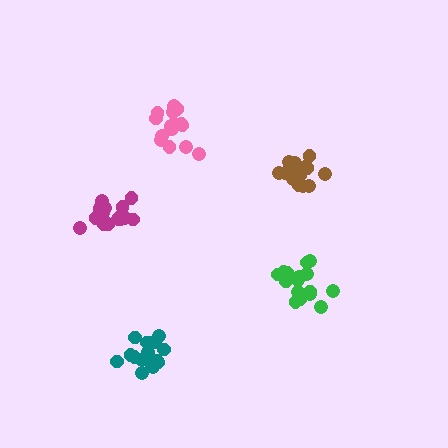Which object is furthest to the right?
The brown cluster is rightmost.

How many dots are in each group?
Group 1: 18 dots, Group 2: 16 dots, Group 3: 17 dots, Group 4: 16 dots, Group 5: 17 dots (84 total).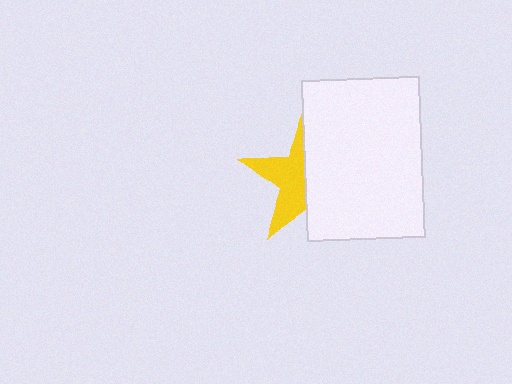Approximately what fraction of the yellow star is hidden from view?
Roughly 54% of the yellow star is hidden behind the white rectangle.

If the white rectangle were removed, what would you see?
You would see the complete yellow star.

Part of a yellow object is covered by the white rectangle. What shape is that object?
It is a star.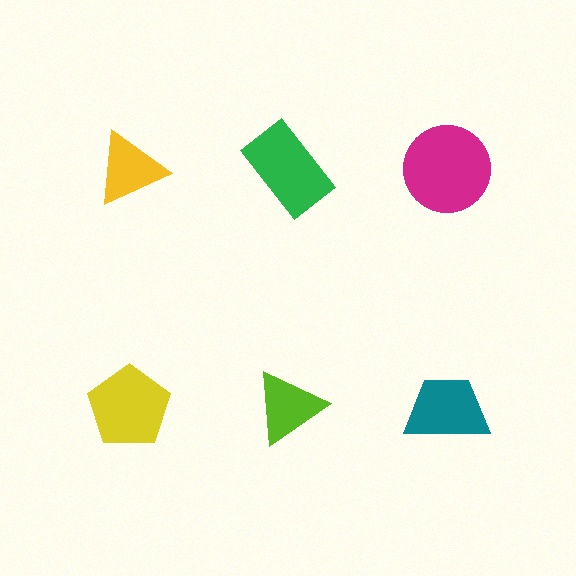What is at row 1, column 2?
A green rectangle.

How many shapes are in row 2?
3 shapes.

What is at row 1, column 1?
A yellow triangle.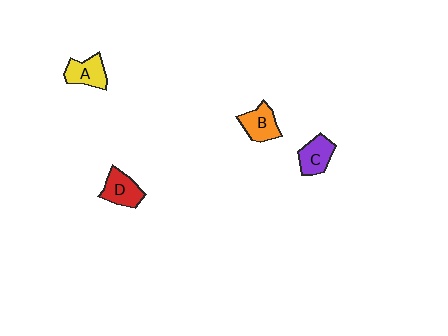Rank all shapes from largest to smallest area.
From largest to smallest: D (red), B (orange), C (purple), A (yellow).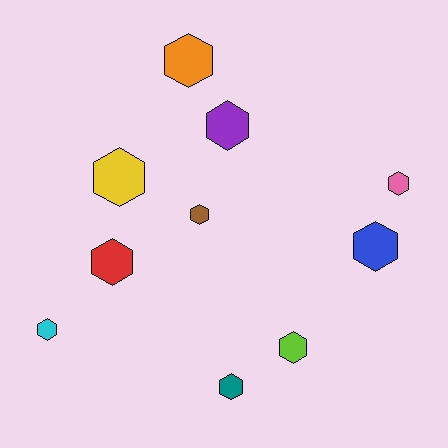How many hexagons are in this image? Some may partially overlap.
There are 10 hexagons.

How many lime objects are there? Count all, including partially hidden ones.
There is 1 lime object.